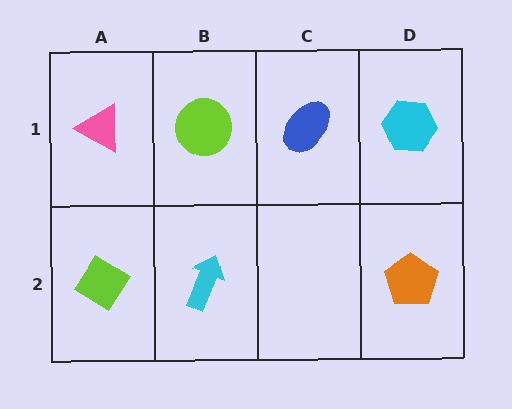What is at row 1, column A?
A pink triangle.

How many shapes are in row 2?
3 shapes.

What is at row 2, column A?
A lime diamond.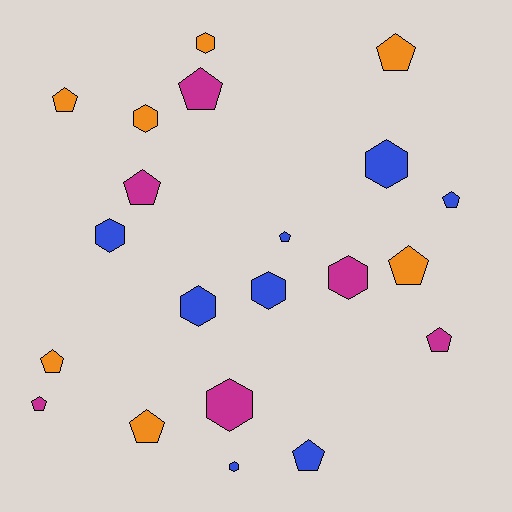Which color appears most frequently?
Blue, with 8 objects.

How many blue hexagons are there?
There are 5 blue hexagons.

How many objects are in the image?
There are 21 objects.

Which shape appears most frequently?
Pentagon, with 12 objects.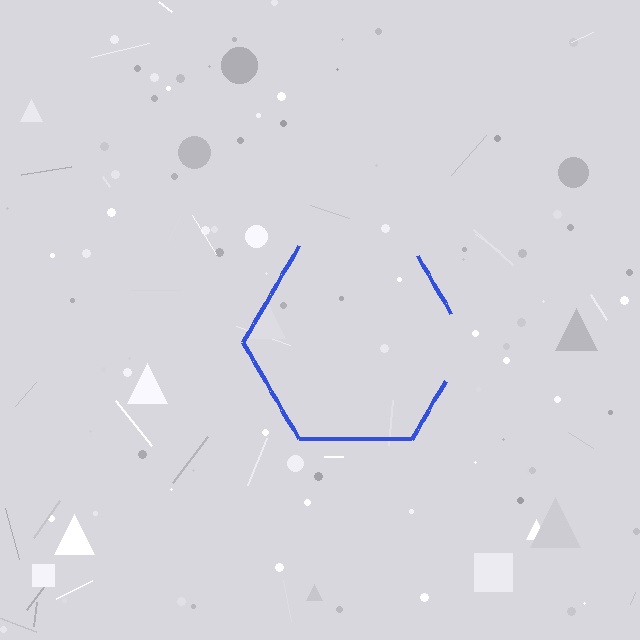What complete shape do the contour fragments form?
The contour fragments form a hexagon.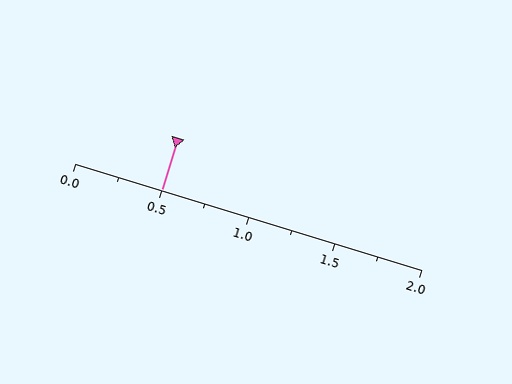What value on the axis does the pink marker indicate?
The marker indicates approximately 0.5.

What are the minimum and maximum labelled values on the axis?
The axis runs from 0.0 to 2.0.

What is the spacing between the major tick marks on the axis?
The major ticks are spaced 0.5 apart.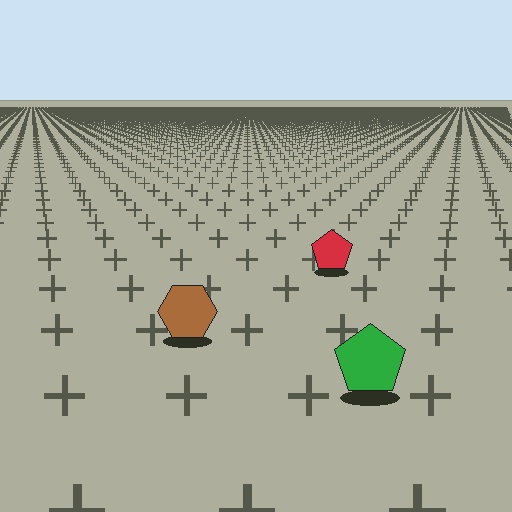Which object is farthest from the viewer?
The red pentagon is farthest from the viewer. It appears smaller and the ground texture around it is denser.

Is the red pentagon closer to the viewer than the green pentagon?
No. The green pentagon is closer — you can tell from the texture gradient: the ground texture is coarser near it.